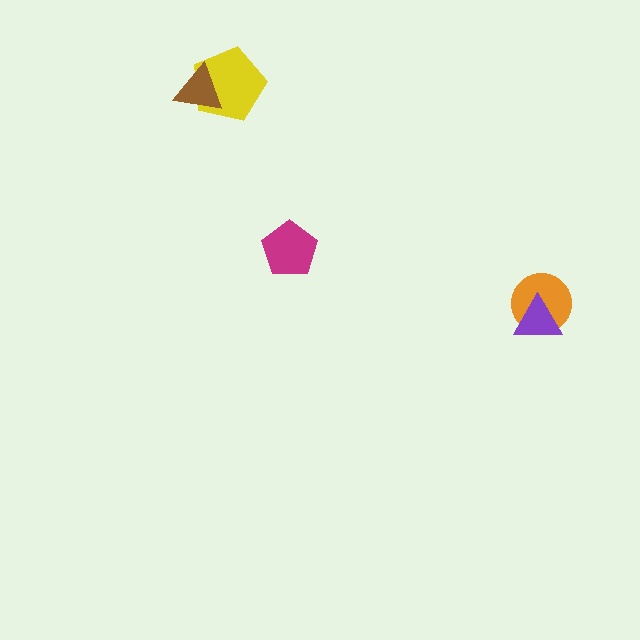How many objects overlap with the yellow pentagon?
1 object overlaps with the yellow pentagon.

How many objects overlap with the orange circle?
1 object overlaps with the orange circle.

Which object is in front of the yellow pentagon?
The brown triangle is in front of the yellow pentagon.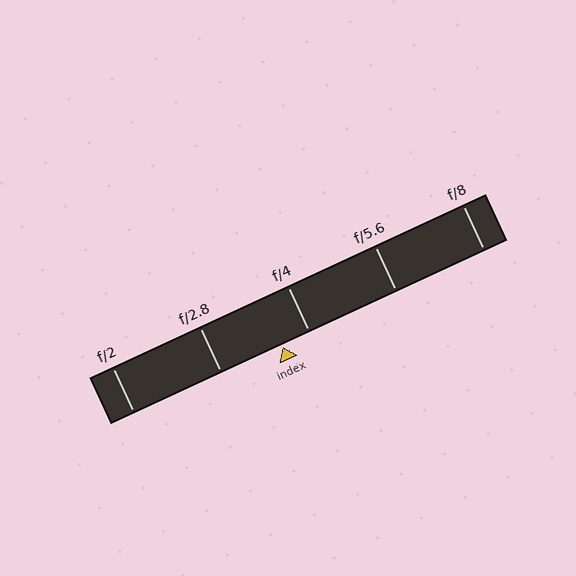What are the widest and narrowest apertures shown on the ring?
The widest aperture shown is f/2 and the narrowest is f/8.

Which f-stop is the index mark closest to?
The index mark is closest to f/4.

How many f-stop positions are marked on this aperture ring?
There are 5 f-stop positions marked.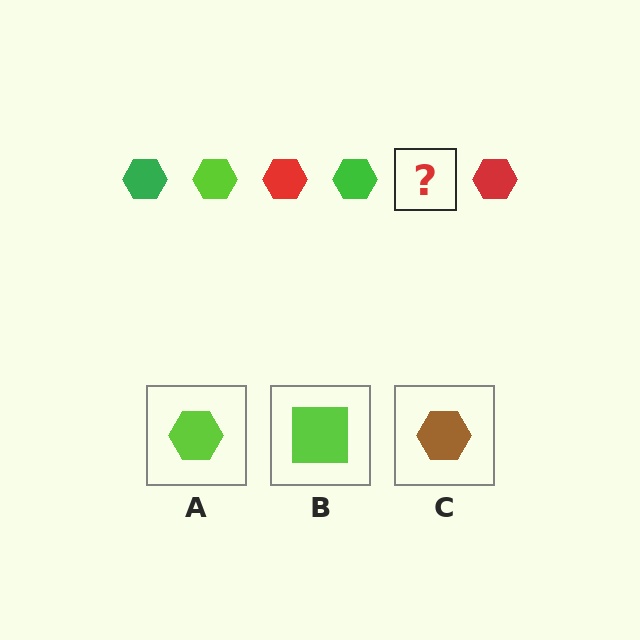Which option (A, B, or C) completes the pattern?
A.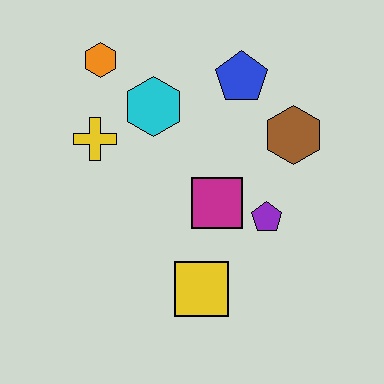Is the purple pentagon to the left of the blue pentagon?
No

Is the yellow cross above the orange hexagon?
No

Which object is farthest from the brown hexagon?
The orange hexagon is farthest from the brown hexagon.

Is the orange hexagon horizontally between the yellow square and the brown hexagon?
No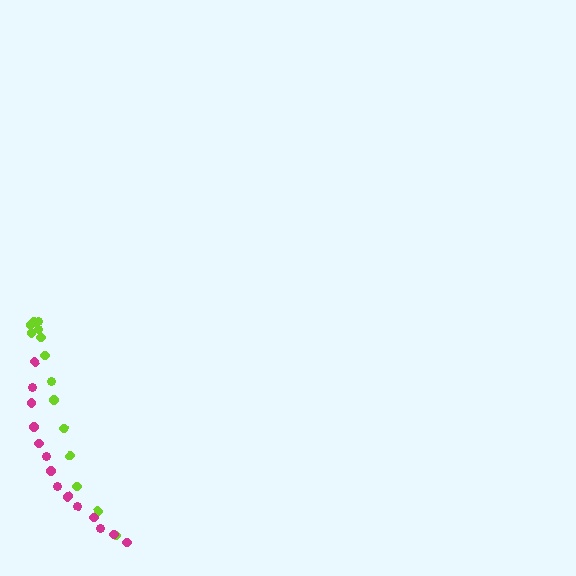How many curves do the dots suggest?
There are 2 distinct paths.